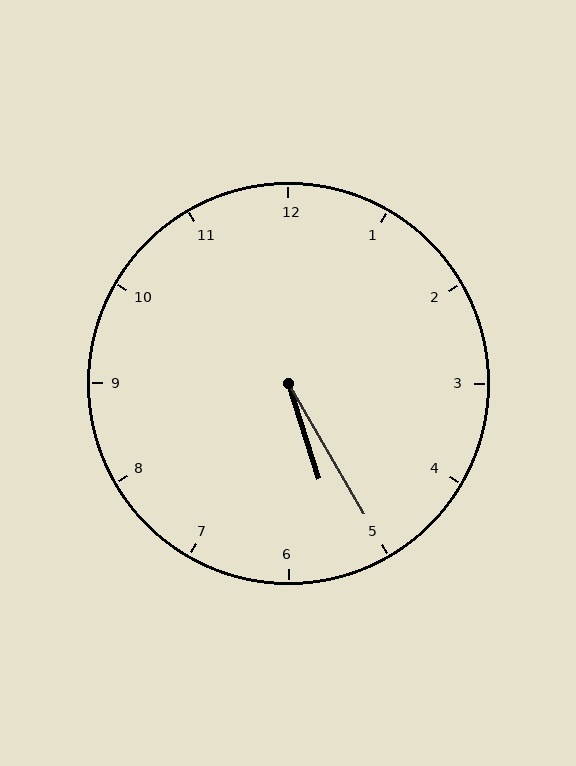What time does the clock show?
5:25.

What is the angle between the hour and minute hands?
Approximately 12 degrees.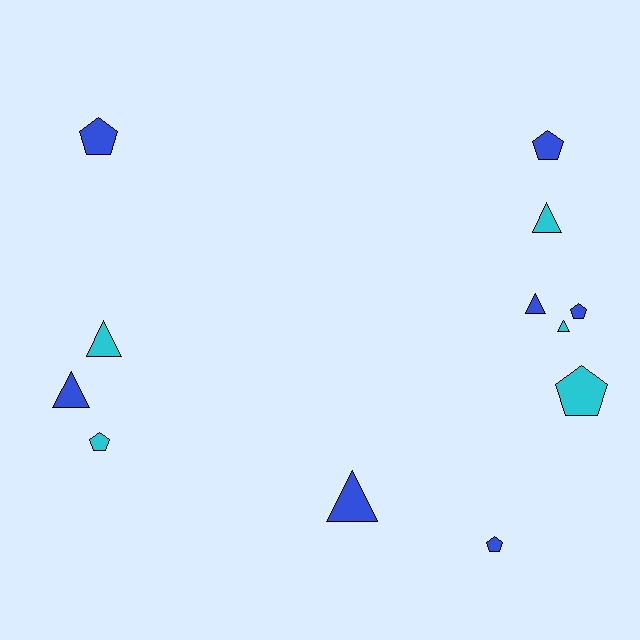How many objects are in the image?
There are 12 objects.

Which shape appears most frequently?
Pentagon, with 6 objects.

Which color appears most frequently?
Blue, with 7 objects.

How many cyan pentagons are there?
There are 2 cyan pentagons.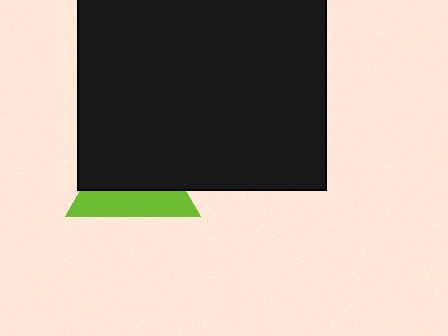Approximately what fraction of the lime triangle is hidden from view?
Roughly 61% of the lime triangle is hidden behind the black square.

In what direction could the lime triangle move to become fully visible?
The lime triangle could move down. That would shift it out from behind the black square entirely.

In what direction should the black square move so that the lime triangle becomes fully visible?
The black square should move up. That is the shortest direction to clear the overlap and leave the lime triangle fully visible.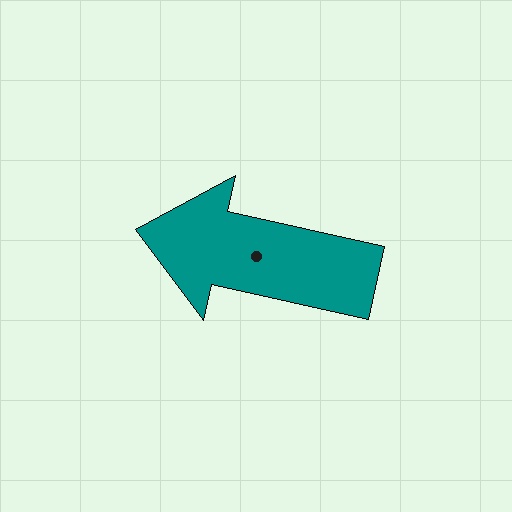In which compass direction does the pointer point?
West.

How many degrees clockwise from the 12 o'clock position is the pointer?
Approximately 283 degrees.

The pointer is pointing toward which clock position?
Roughly 9 o'clock.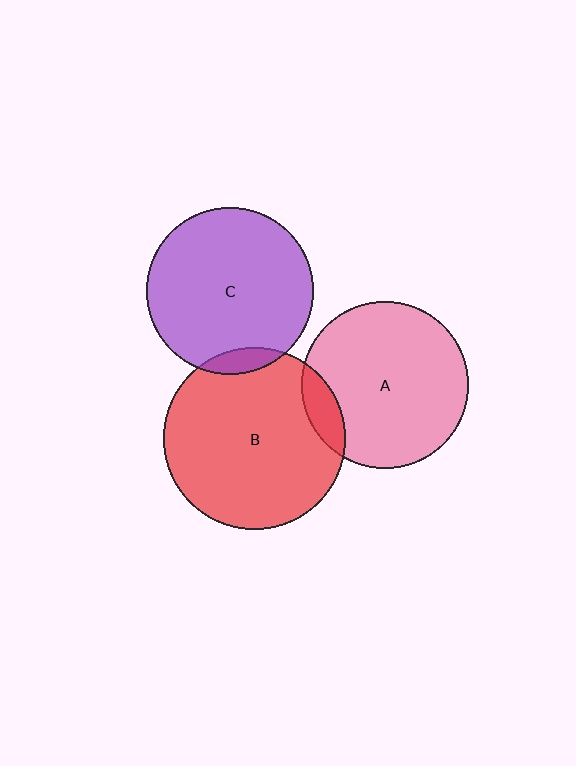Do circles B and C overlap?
Yes.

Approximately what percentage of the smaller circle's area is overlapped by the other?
Approximately 5%.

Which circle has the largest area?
Circle B (red).